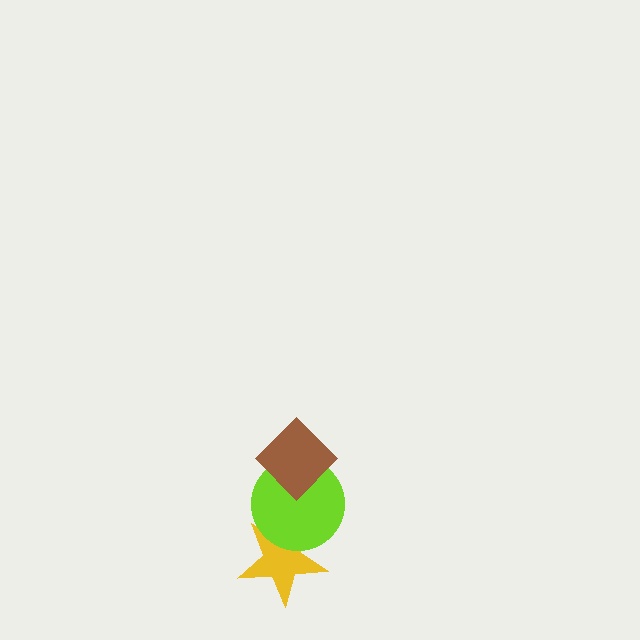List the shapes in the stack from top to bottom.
From top to bottom: the brown diamond, the lime circle, the yellow star.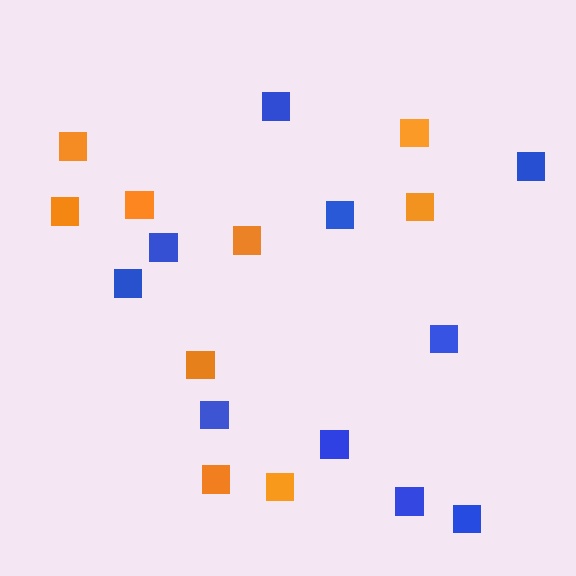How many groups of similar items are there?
There are 2 groups: one group of orange squares (9) and one group of blue squares (10).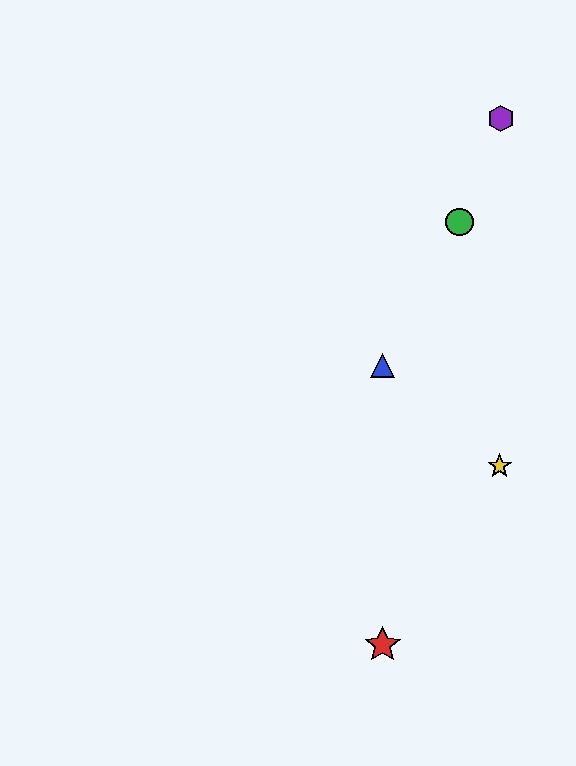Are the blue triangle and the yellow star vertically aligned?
No, the blue triangle is at x≈383 and the yellow star is at x≈500.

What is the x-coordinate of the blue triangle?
The blue triangle is at x≈383.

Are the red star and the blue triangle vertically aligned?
Yes, both are at x≈383.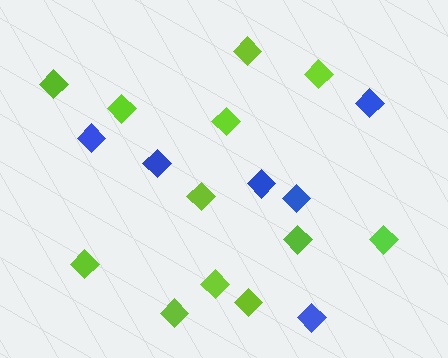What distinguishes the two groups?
There are 2 groups: one group of blue diamonds (6) and one group of lime diamonds (12).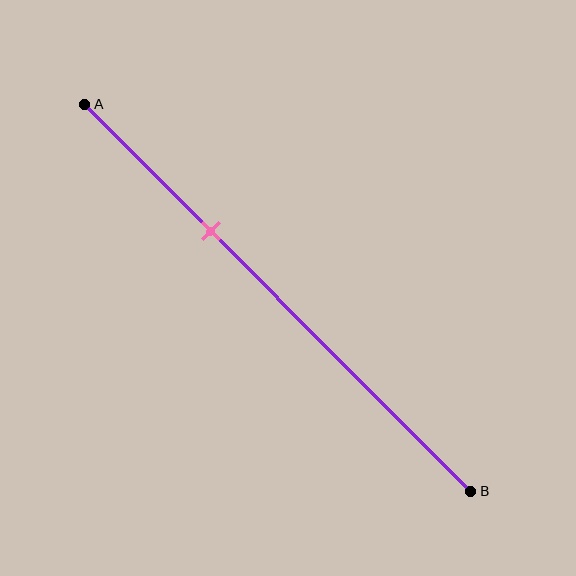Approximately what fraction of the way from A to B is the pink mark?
The pink mark is approximately 35% of the way from A to B.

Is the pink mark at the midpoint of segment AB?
No, the mark is at about 35% from A, not at the 50% midpoint.